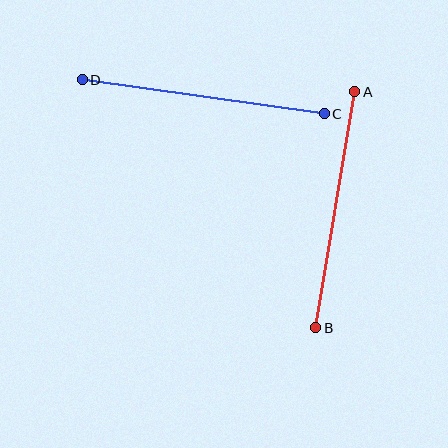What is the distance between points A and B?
The distance is approximately 239 pixels.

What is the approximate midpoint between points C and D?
The midpoint is at approximately (203, 97) pixels.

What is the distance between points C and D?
The distance is approximately 244 pixels.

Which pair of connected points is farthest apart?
Points C and D are farthest apart.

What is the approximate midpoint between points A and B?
The midpoint is at approximately (335, 210) pixels.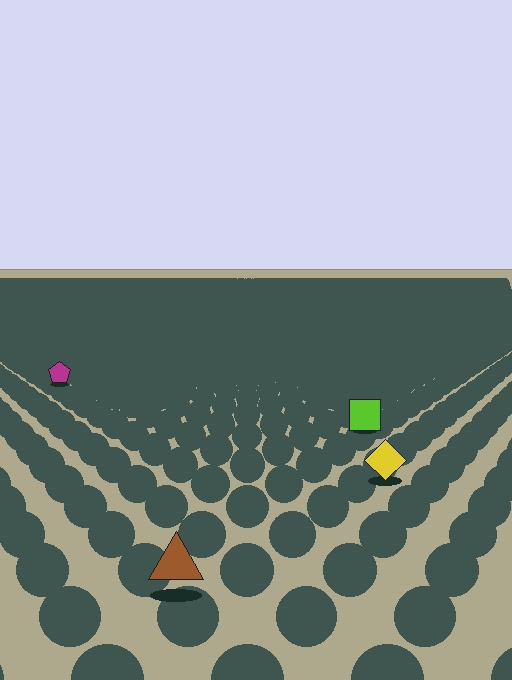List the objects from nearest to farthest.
From nearest to farthest: the brown triangle, the yellow diamond, the lime square, the magenta pentagon.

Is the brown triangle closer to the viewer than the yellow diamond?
Yes. The brown triangle is closer — you can tell from the texture gradient: the ground texture is coarser near it.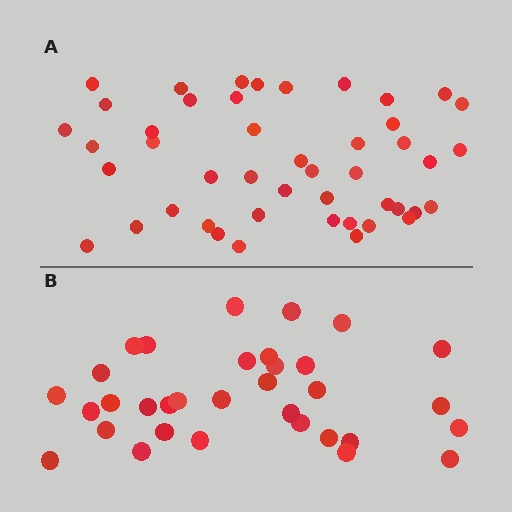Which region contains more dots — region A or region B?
Region A (the top region) has more dots.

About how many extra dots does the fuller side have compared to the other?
Region A has approximately 15 more dots than region B.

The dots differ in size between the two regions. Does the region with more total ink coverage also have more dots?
No. Region B has more total ink coverage because its dots are larger, but region A actually contains more individual dots. Total area can be misleading — the number of items is what matters here.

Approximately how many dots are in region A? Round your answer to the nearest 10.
About 50 dots. (The exact count is 46, which rounds to 50.)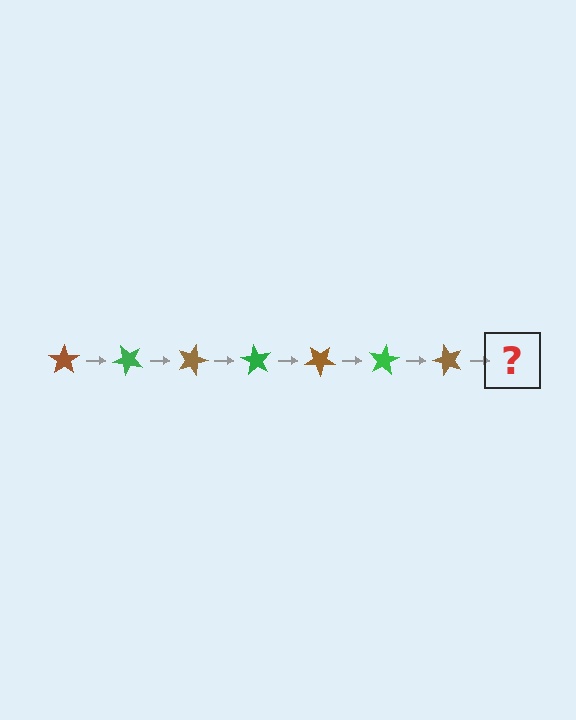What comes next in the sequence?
The next element should be a green star, rotated 315 degrees from the start.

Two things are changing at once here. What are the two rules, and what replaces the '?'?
The two rules are that it rotates 45 degrees each step and the color cycles through brown and green. The '?' should be a green star, rotated 315 degrees from the start.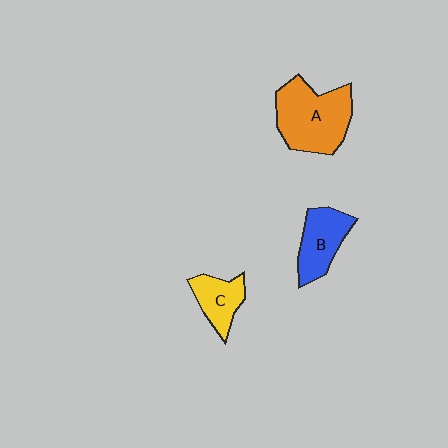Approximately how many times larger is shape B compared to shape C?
Approximately 1.3 times.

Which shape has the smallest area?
Shape C (yellow).